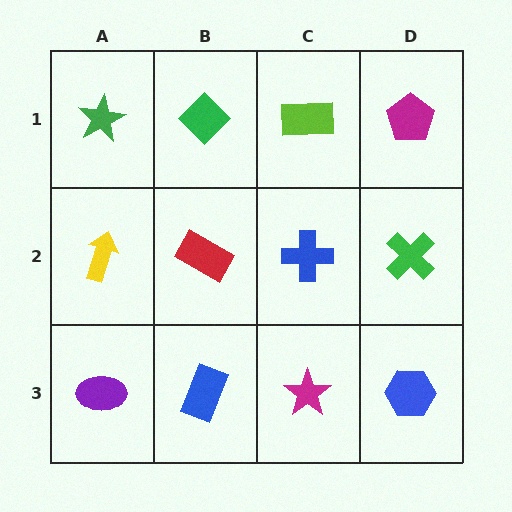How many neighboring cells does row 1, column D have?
2.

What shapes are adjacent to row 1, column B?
A red rectangle (row 2, column B), a green star (row 1, column A), a lime rectangle (row 1, column C).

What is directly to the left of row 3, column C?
A blue rectangle.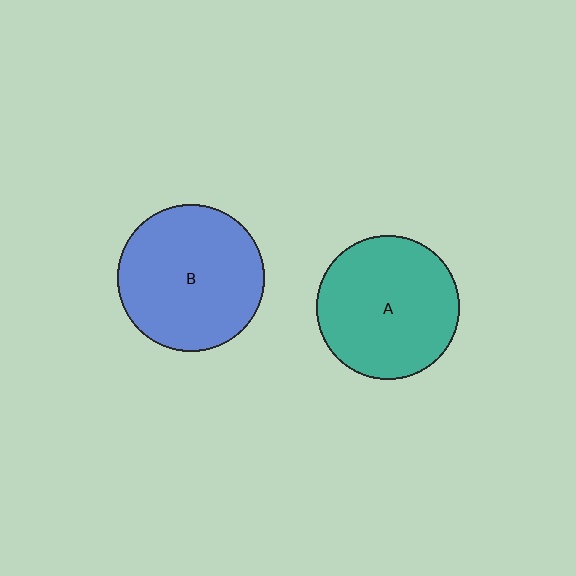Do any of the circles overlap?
No, none of the circles overlap.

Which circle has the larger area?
Circle B (blue).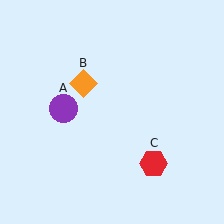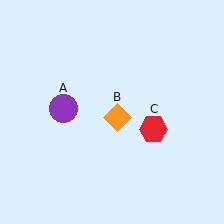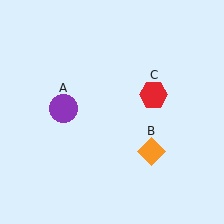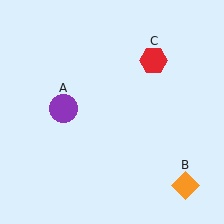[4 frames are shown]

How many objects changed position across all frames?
2 objects changed position: orange diamond (object B), red hexagon (object C).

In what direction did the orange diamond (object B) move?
The orange diamond (object B) moved down and to the right.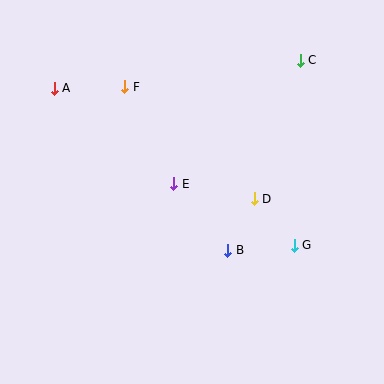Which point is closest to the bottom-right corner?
Point G is closest to the bottom-right corner.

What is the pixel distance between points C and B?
The distance between C and B is 203 pixels.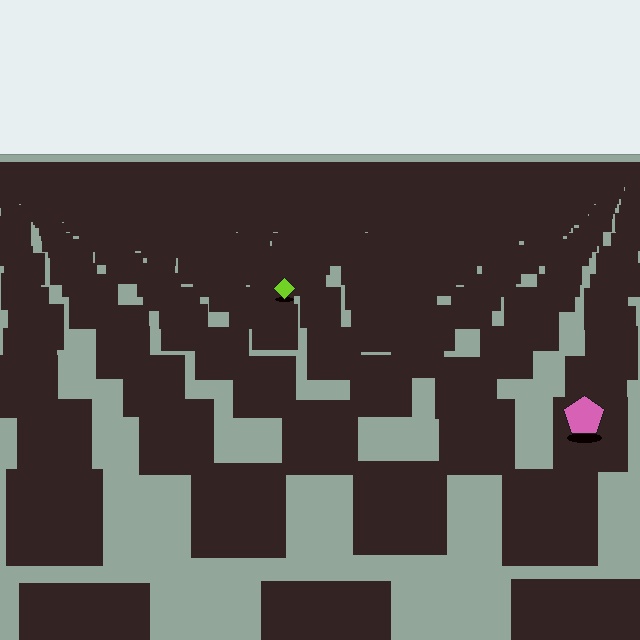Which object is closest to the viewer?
The pink pentagon is closest. The texture marks near it are larger and more spread out.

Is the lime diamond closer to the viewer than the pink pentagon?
No. The pink pentagon is closer — you can tell from the texture gradient: the ground texture is coarser near it.